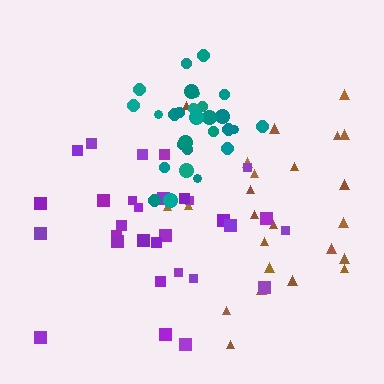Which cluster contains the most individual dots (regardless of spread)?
Purple (30).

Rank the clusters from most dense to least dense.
teal, purple, brown.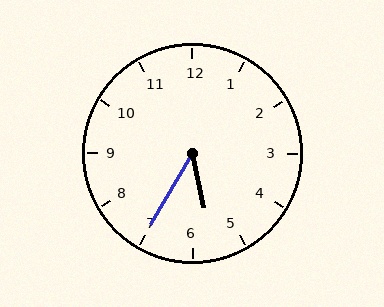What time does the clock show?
5:35.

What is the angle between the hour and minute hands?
Approximately 42 degrees.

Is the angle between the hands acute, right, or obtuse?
It is acute.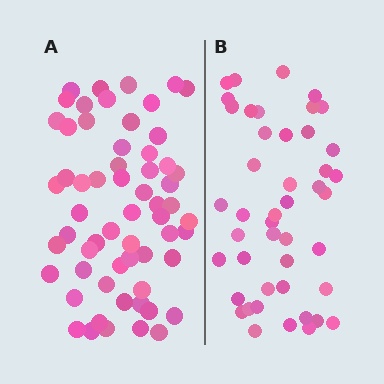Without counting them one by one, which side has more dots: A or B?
Region A (the left region) has more dots.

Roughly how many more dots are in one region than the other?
Region A has approximately 15 more dots than region B.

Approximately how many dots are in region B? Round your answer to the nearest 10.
About 40 dots. (The exact count is 45, which rounds to 40.)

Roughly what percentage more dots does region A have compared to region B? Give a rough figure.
About 35% more.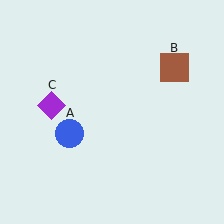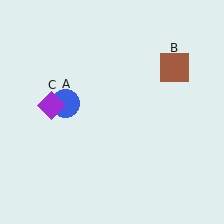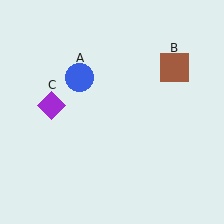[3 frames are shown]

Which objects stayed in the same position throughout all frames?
Brown square (object B) and purple diamond (object C) remained stationary.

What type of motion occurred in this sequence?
The blue circle (object A) rotated clockwise around the center of the scene.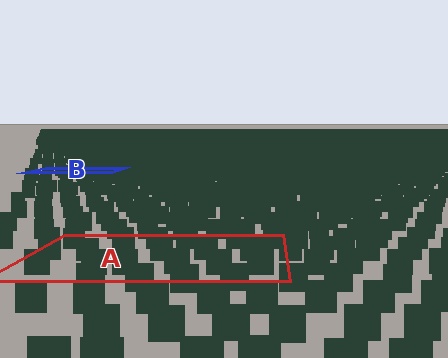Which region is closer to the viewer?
Region A is closer. The texture elements there are larger and more spread out.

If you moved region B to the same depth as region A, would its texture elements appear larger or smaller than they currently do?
They would appear larger. At a closer depth, the same texture elements are projected at a bigger on-screen size.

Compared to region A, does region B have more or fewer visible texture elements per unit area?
Region B has more texture elements per unit area — they are packed more densely because it is farther away.